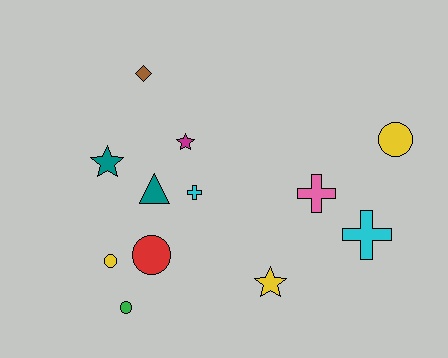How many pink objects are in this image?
There is 1 pink object.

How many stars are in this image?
There are 3 stars.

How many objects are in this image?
There are 12 objects.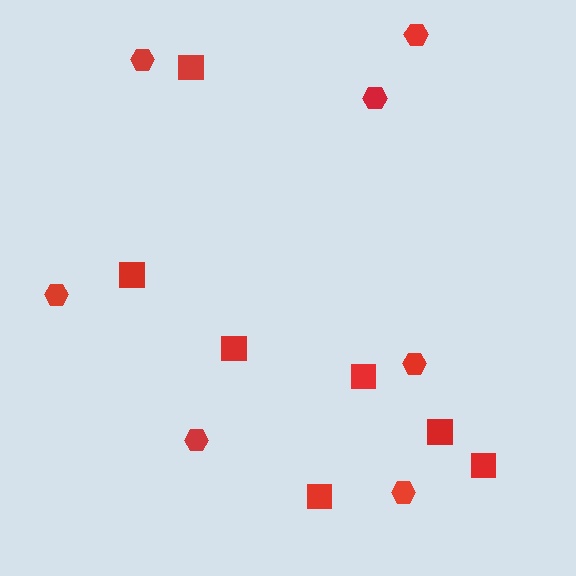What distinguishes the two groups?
There are 2 groups: one group of hexagons (7) and one group of squares (7).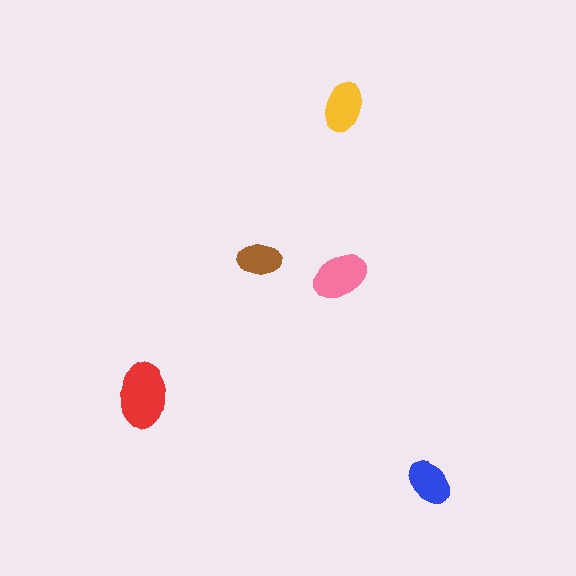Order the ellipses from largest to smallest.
the red one, the pink one, the yellow one, the blue one, the brown one.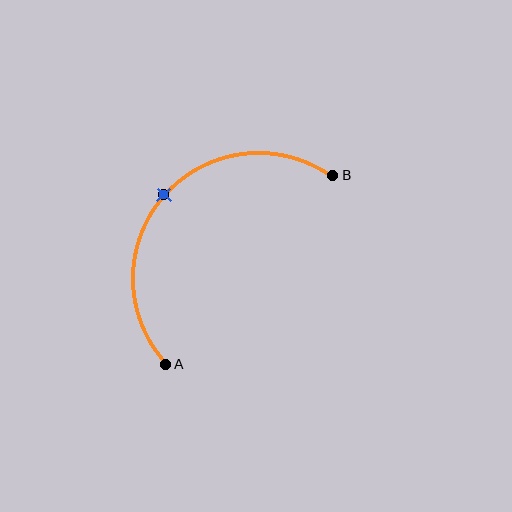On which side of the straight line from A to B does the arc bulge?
The arc bulges above and to the left of the straight line connecting A and B.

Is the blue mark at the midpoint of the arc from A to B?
Yes. The blue mark lies on the arc at equal arc-length from both A and B — it is the arc midpoint.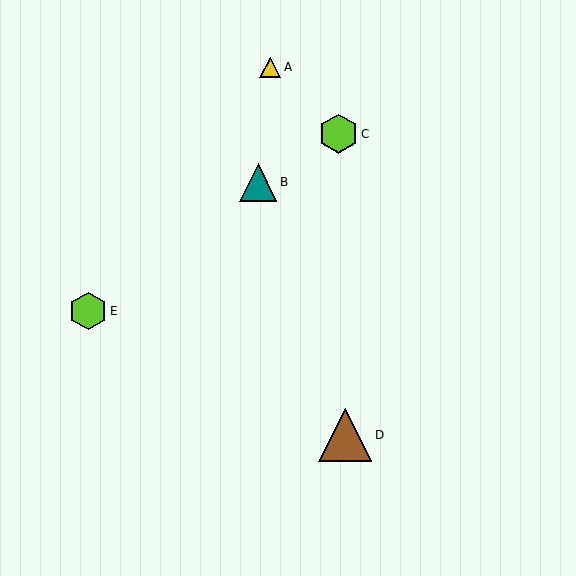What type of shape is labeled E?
Shape E is a lime hexagon.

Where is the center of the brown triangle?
The center of the brown triangle is at (345, 435).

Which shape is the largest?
The brown triangle (labeled D) is the largest.